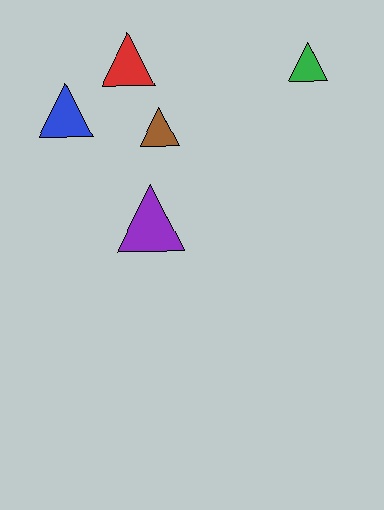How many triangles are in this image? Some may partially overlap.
There are 5 triangles.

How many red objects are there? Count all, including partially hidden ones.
There is 1 red object.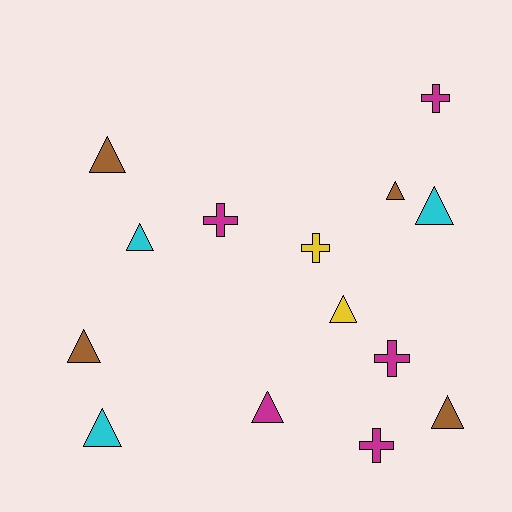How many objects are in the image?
There are 14 objects.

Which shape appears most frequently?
Triangle, with 9 objects.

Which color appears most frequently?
Magenta, with 5 objects.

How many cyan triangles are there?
There are 3 cyan triangles.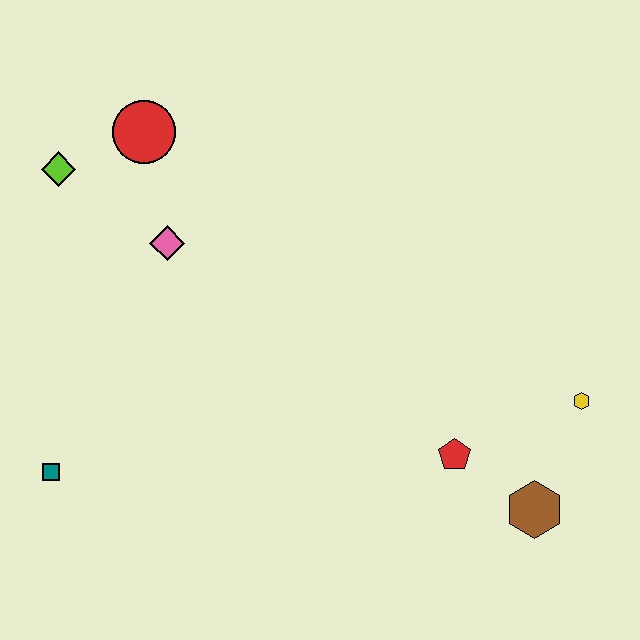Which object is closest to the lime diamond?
The red circle is closest to the lime diamond.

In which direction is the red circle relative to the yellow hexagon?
The red circle is to the left of the yellow hexagon.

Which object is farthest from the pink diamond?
The brown hexagon is farthest from the pink diamond.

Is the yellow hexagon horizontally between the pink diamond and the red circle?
No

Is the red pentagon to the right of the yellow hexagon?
No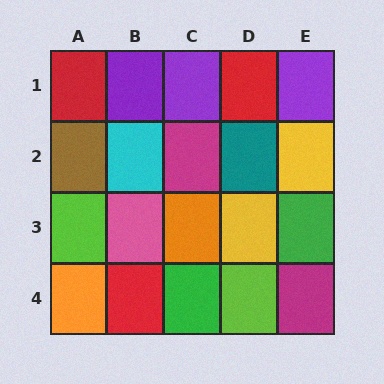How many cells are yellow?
2 cells are yellow.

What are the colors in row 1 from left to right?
Red, purple, purple, red, purple.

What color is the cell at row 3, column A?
Lime.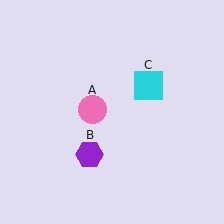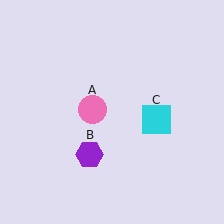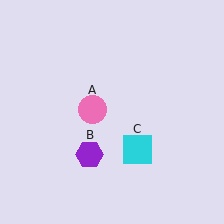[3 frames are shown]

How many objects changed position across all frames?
1 object changed position: cyan square (object C).